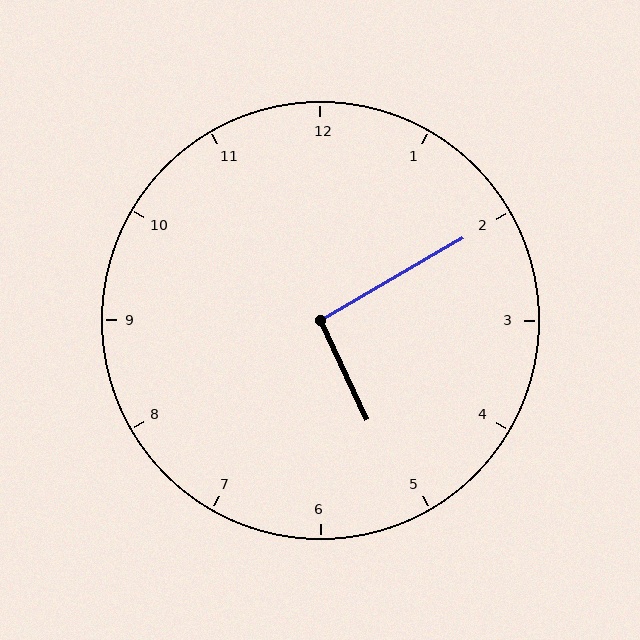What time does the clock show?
5:10.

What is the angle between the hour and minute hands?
Approximately 95 degrees.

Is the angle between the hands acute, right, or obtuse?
It is right.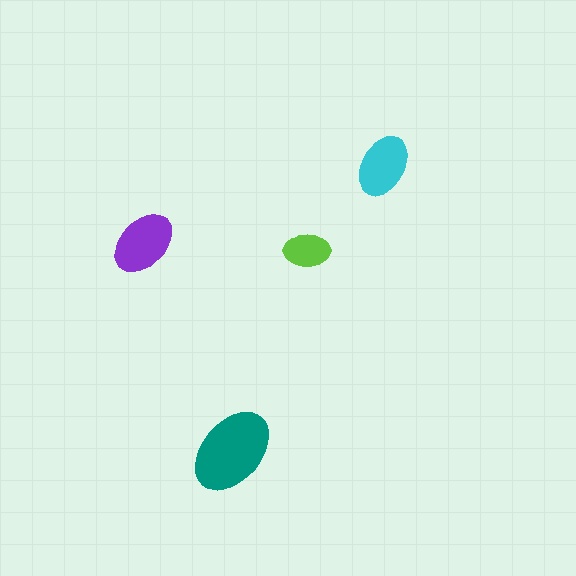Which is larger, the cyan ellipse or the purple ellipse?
The purple one.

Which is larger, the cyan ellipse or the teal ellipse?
The teal one.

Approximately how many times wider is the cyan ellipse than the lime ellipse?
About 1.5 times wider.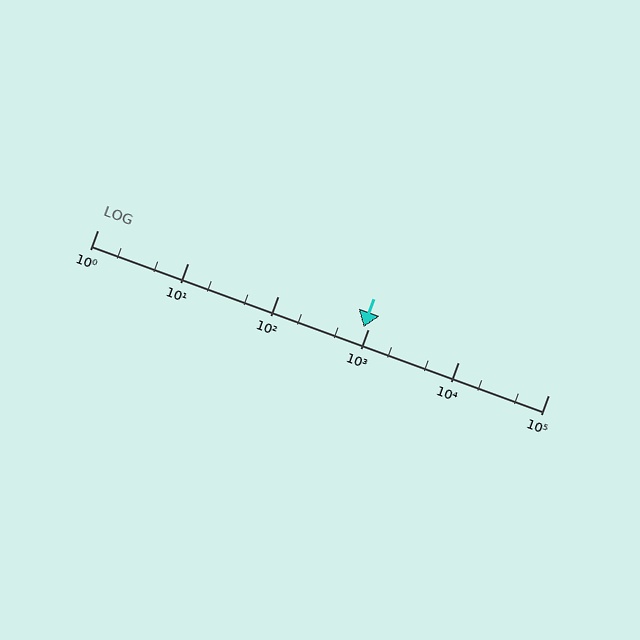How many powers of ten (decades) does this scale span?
The scale spans 5 decades, from 1 to 100000.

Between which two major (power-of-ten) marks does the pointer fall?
The pointer is between 100 and 1000.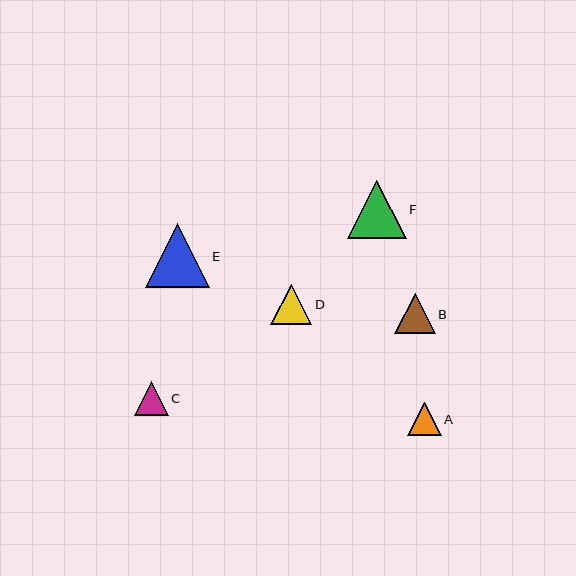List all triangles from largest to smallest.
From largest to smallest: E, F, D, B, C, A.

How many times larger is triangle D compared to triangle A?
Triangle D is approximately 1.2 times the size of triangle A.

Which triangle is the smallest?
Triangle A is the smallest with a size of approximately 33 pixels.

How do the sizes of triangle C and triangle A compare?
Triangle C and triangle A are approximately the same size.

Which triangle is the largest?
Triangle E is the largest with a size of approximately 64 pixels.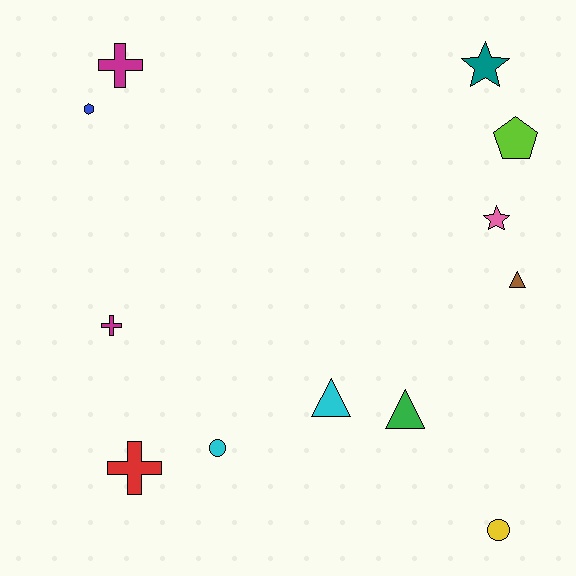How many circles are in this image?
There are 2 circles.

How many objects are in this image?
There are 12 objects.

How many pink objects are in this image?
There is 1 pink object.